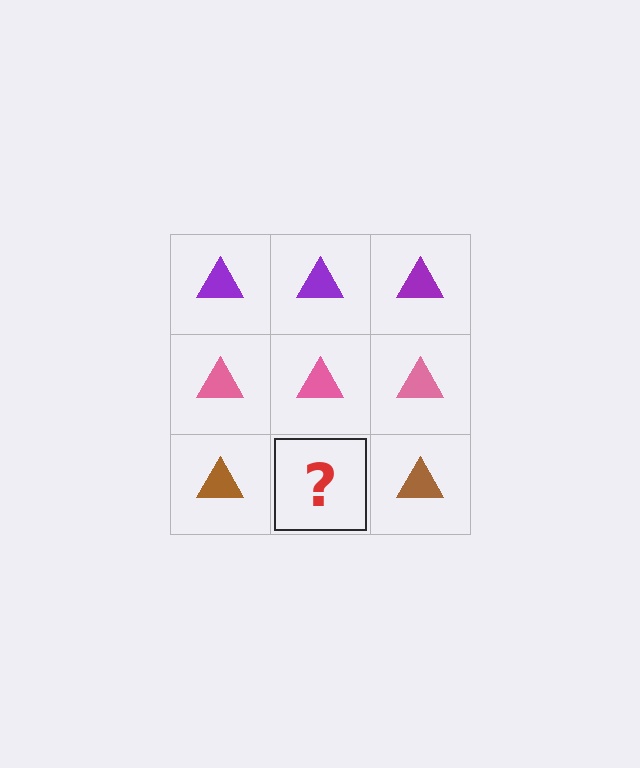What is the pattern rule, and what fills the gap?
The rule is that each row has a consistent color. The gap should be filled with a brown triangle.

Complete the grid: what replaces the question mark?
The question mark should be replaced with a brown triangle.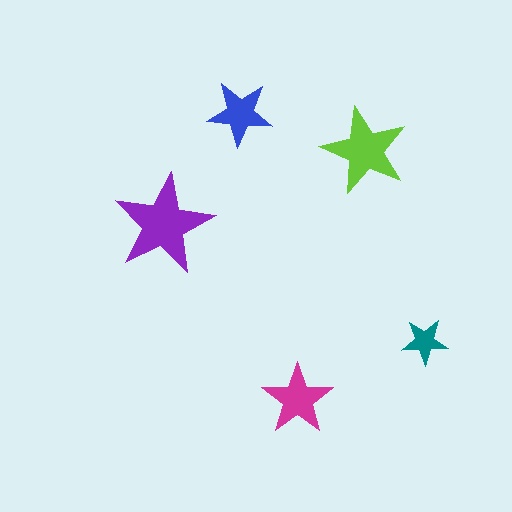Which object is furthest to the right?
The teal star is rightmost.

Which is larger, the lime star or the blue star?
The lime one.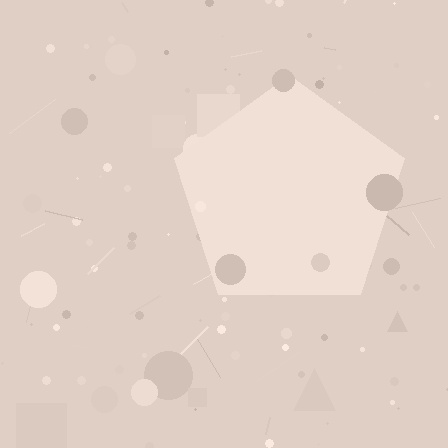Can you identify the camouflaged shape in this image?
The camouflaged shape is a pentagon.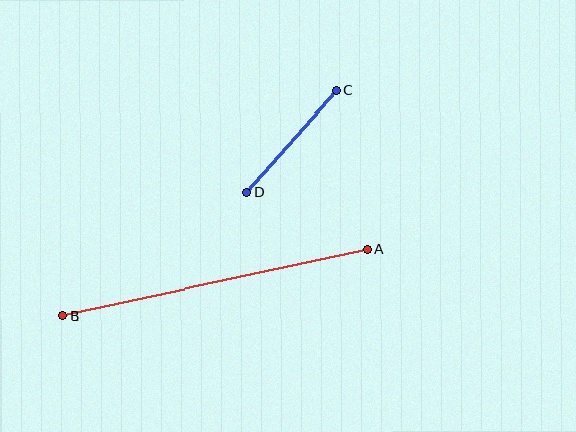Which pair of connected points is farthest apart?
Points A and B are farthest apart.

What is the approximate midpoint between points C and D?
The midpoint is at approximately (292, 141) pixels.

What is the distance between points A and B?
The distance is approximately 311 pixels.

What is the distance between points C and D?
The distance is approximately 137 pixels.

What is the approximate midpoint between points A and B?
The midpoint is at approximately (215, 282) pixels.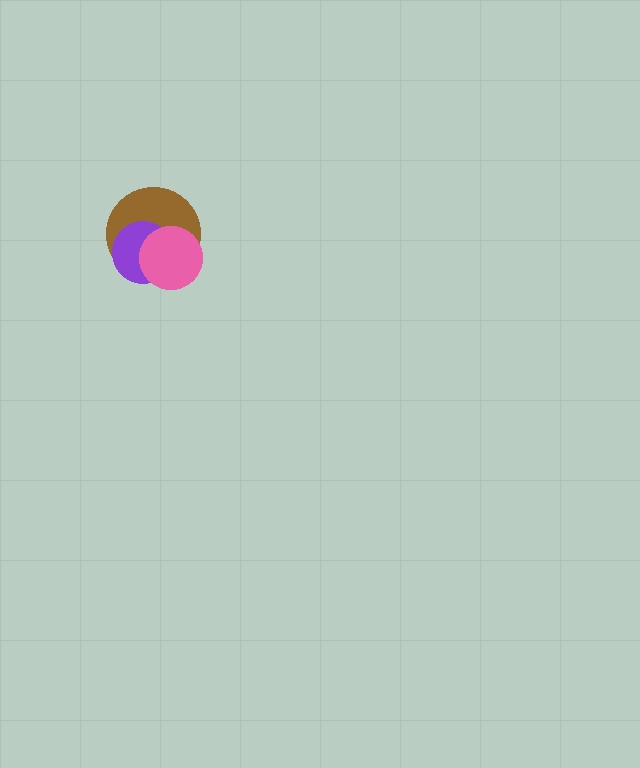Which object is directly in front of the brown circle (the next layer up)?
The purple circle is directly in front of the brown circle.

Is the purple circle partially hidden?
Yes, it is partially covered by another shape.